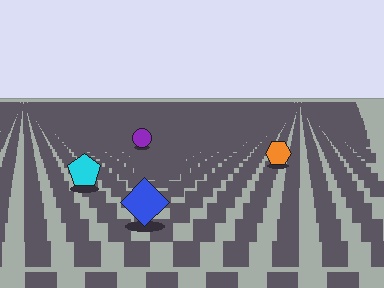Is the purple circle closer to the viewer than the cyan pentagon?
No. The cyan pentagon is closer — you can tell from the texture gradient: the ground texture is coarser near it.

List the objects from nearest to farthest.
From nearest to farthest: the blue diamond, the cyan pentagon, the orange hexagon, the purple circle.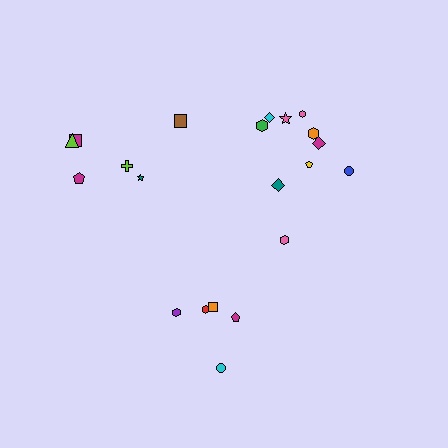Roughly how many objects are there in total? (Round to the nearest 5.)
Roughly 20 objects in total.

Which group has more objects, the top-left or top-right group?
The top-right group.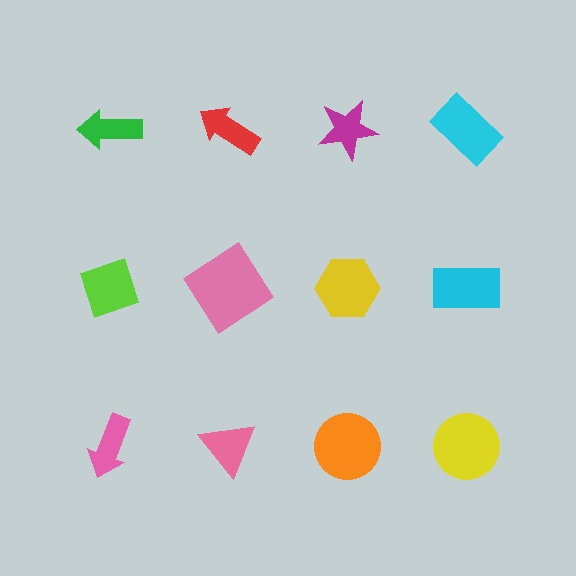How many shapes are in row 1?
4 shapes.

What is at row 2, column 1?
A lime diamond.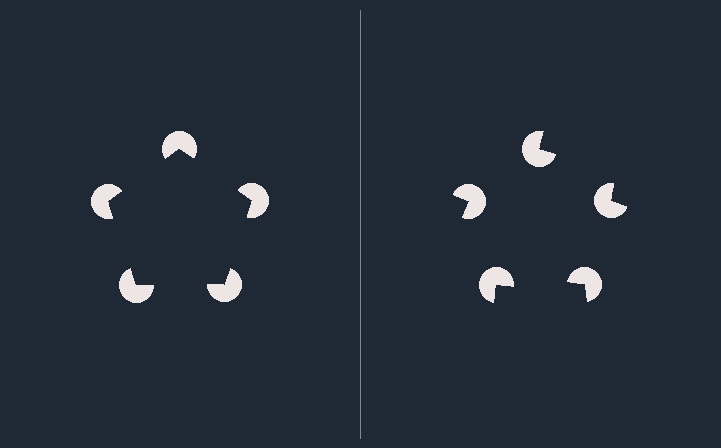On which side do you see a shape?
An illusory pentagon appears on the left side. On the right side the wedge cuts are rotated, so no coherent shape forms.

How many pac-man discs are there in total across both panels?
10 — 5 on each side.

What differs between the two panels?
The pac-man discs are positioned identically on both sides; only the wedge orientations differ. On the left they align to a pentagon; on the right they are misaligned.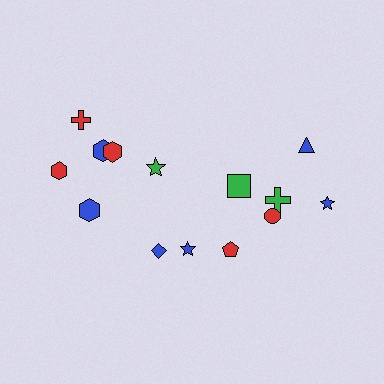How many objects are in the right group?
There are 6 objects.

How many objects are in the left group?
There are 8 objects.